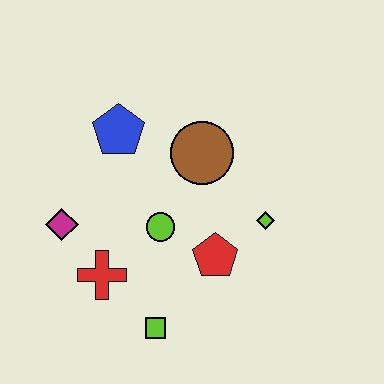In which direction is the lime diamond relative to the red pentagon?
The lime diamond is to the right of the red pentagon.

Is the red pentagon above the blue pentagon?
No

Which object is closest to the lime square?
The red cross is closest to the lime square.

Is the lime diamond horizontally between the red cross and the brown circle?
No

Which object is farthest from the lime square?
The blue pentagon is farthest from the lime square.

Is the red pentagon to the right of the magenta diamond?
Yes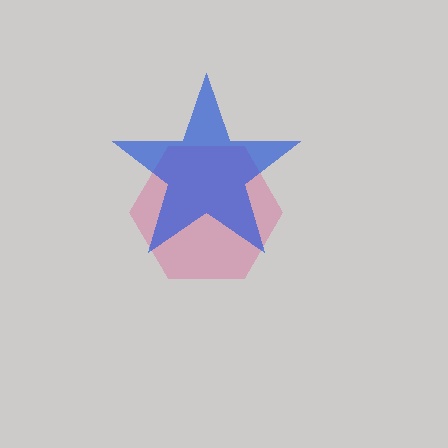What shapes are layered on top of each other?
The layered shapes are: a pink hexagon, a blue star.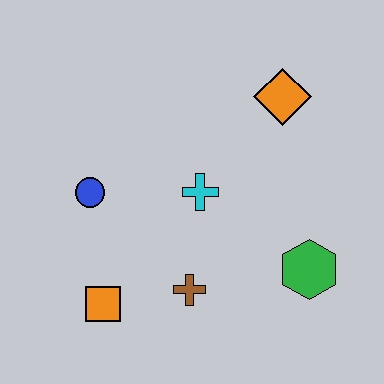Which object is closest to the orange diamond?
The cyan cross is closest to the orange diamond.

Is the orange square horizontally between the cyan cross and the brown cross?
No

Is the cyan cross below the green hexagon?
No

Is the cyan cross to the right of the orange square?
Yes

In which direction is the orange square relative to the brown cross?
The orange square is to the left of the brown cross.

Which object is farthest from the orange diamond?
The orange square is farthest from the orange diamond.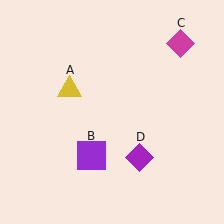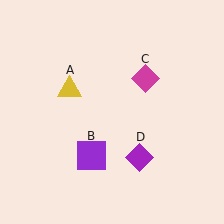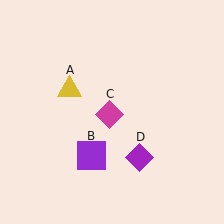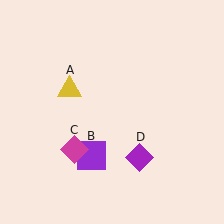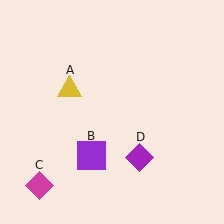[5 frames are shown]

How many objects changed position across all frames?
1 object changed position: magenta diamond (object C).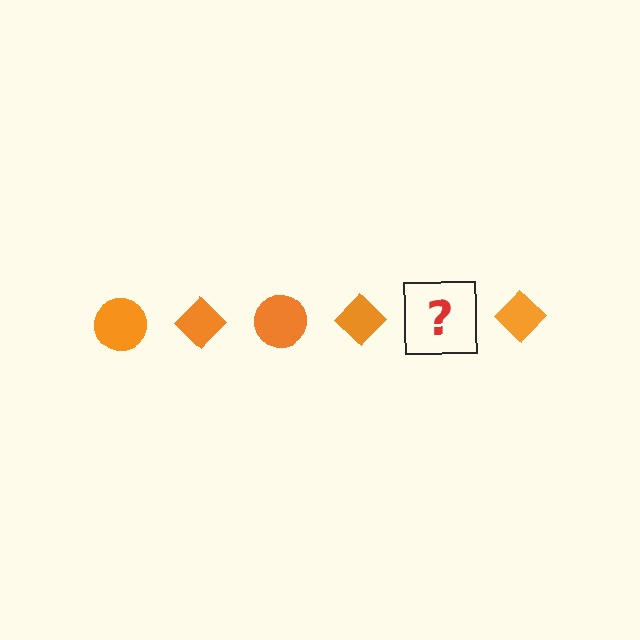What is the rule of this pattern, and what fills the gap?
The rule is that the pattern cycles through circle, diamond shapes in orange. The gap should be filled with an orange circle.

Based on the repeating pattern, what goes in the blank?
The blank should be an orange circle.